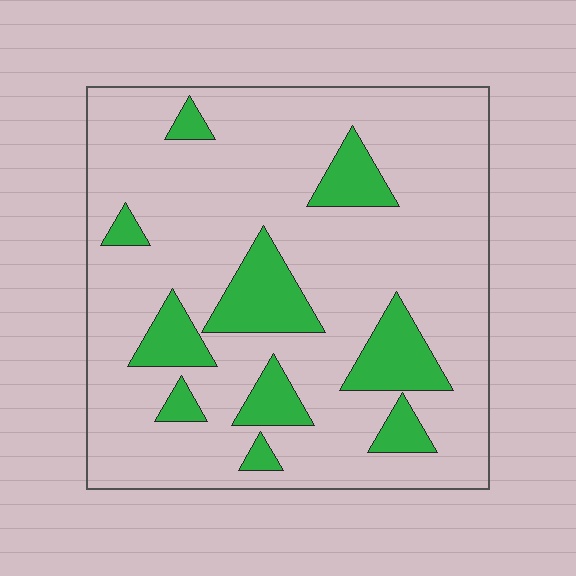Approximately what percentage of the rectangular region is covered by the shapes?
Approximately 20%.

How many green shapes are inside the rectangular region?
10.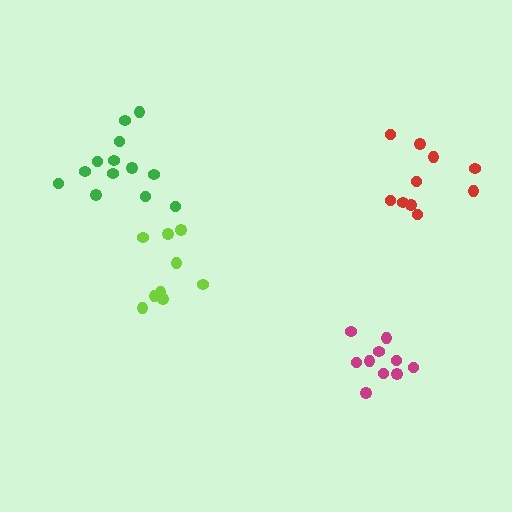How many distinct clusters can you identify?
There are 4 distinct clusters.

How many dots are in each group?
Group 1: 13 dots, Group 2: 10 dots, Group 3: 10 dots, Group 4: 10 dots (43 total).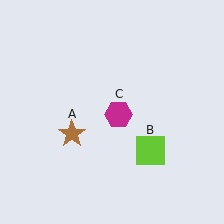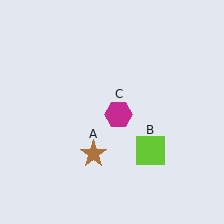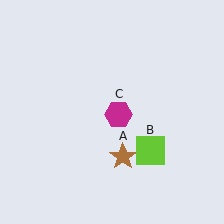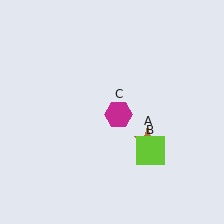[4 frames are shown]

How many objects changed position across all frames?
1 object changed position: brown star (object A).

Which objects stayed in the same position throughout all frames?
Lime square (object B) and magenta hexagon (object C) remained stationary.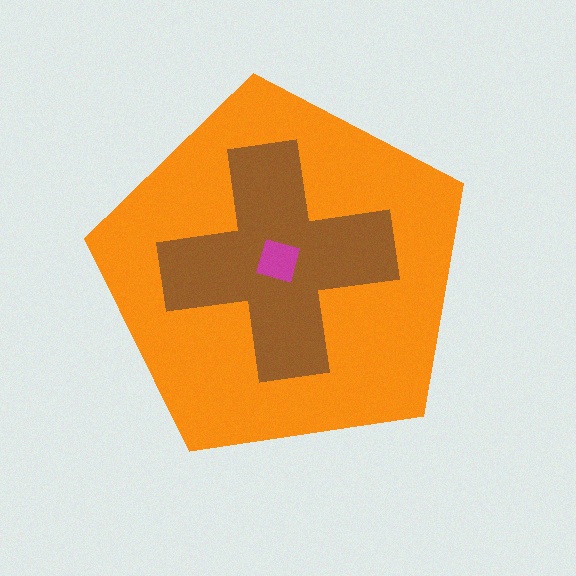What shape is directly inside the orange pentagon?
The brown cross.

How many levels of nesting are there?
3.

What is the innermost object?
The magenta square.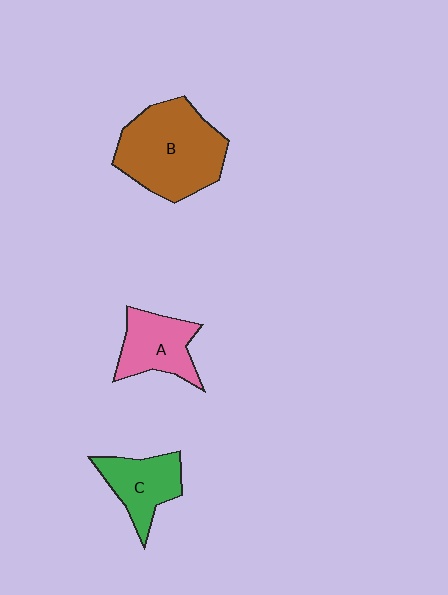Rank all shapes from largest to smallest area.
From largest to smallest: B (brown), A (pink), C (green).